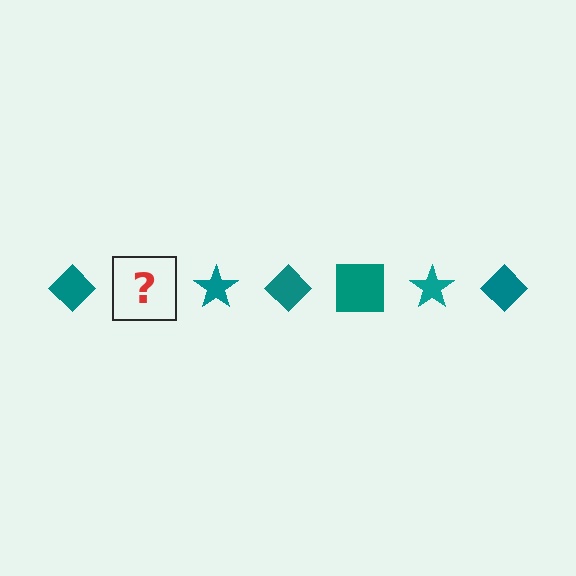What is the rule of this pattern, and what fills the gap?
The rule is that the pattern cycles through diamond, square, star shapes in teal. The gap should be filled with a teal square.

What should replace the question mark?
The question mark should be replaced with a teal square.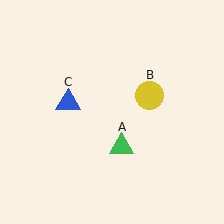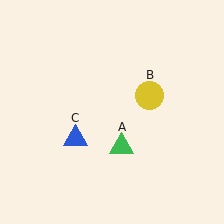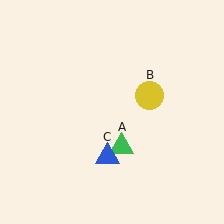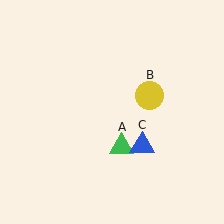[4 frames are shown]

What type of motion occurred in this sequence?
The blue triangle (object C) rotated counterclockwise around the center of the scene.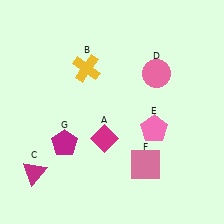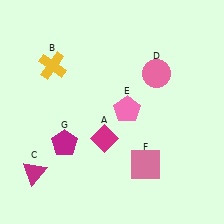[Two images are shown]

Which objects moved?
The objects that moved are: the yellow cross (B), the pink pentagon (E).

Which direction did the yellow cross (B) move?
The yellow cross (B) moved left.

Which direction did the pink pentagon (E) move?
The pink pentagon (E) moved left.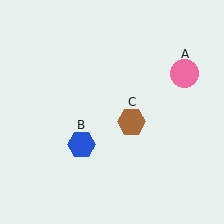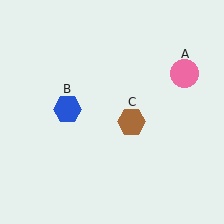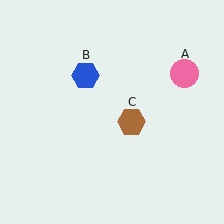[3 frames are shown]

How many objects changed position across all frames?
1 object changed position: blue hexagon (object B).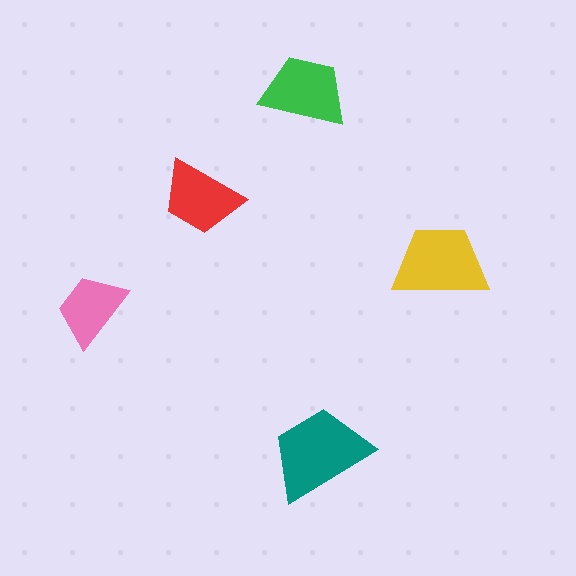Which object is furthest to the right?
The yellow trapezoid is rightmost.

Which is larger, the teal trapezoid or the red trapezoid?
The teal one.